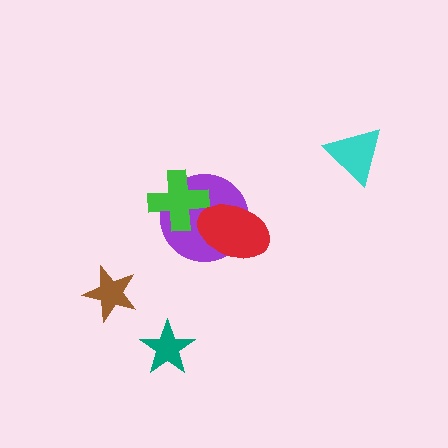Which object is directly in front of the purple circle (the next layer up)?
The green cross is directly in front of the purple circle.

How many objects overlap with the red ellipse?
1 object overlaps with the red ellipse.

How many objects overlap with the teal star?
0 objects overlap with the teal star.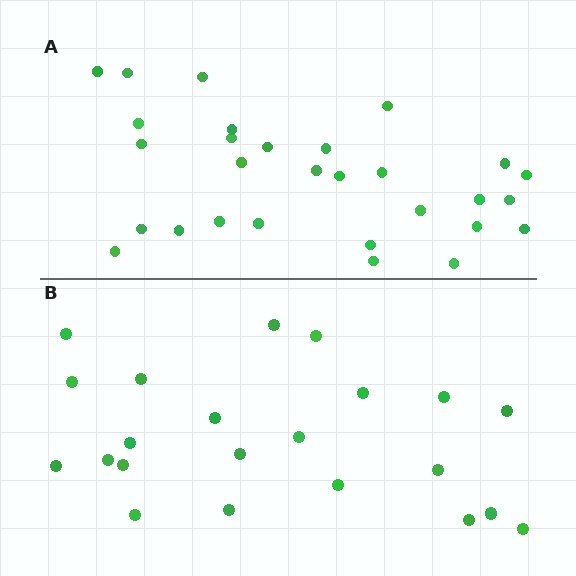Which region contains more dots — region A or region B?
Region A (the top region) has more dots.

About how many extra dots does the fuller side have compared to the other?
Region A has roughly 8 or so more dots than region B.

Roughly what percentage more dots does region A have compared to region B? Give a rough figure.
About 30% more.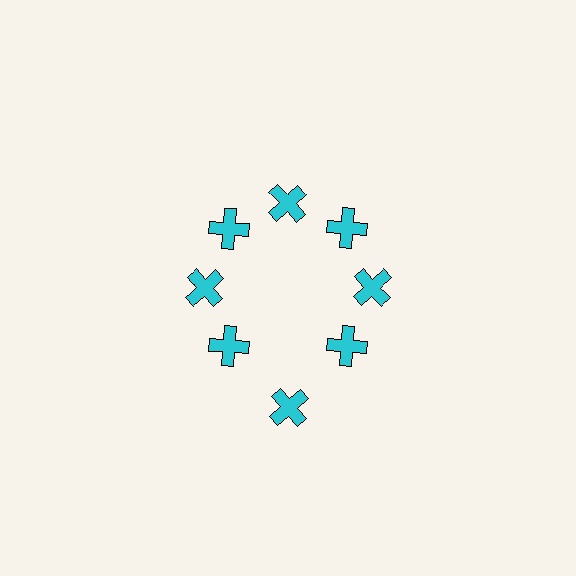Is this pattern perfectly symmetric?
No. The 8 cyan crosses are arranged in a ring, but one element near the 6 o'clock position is pushed outward from the center, breaking the 8-fold rotational symmetry.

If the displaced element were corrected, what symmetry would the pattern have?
It would have 8-fold rotational symmetry — the pattern would map onto itself every 45 degrees.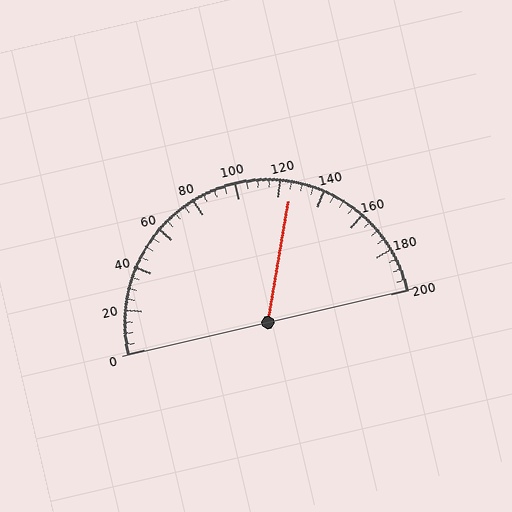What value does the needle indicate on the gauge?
The needle indicates approximately 125.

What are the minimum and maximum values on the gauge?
The gauge ranges from 0 to 200.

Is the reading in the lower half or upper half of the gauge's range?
The reading is in the upper half of the range (0 to 200).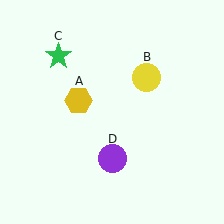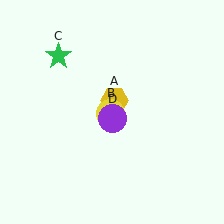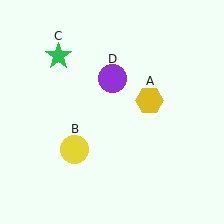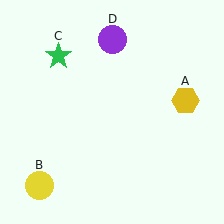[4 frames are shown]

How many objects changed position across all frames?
3 objects changed position: yellow hexagon (object A), yellow circle (object B), purple circle (object D).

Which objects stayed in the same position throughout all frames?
Green star (object C) remained stationary.